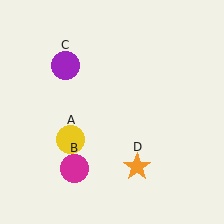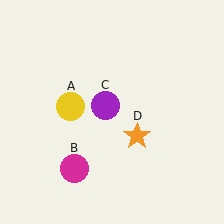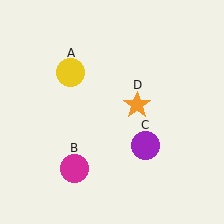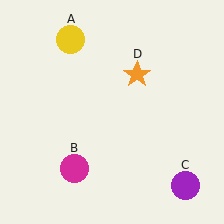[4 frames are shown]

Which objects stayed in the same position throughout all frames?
Magenta circle (object B) remained stationary.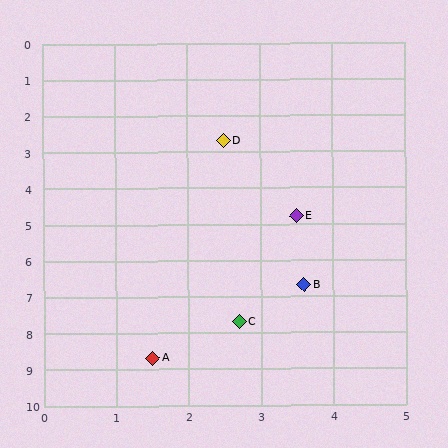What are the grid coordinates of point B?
Point B is at approximately (3.6, 6.7).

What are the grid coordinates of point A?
Point A is at approximately (1.5, 8.7).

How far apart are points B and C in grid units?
Points B and C are about 1.3 grid units apart.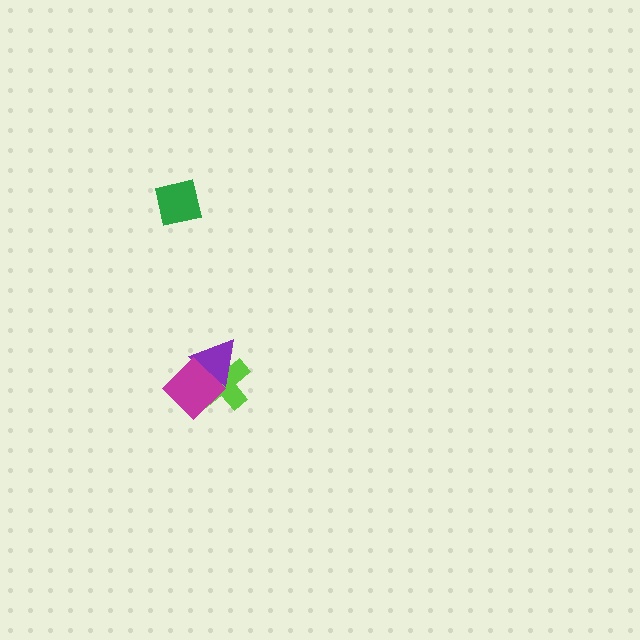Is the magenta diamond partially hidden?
No, no other shape covers it.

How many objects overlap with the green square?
0 objects overlap with the green square.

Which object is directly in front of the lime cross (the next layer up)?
The purple triangle is directly in front of the lime cross.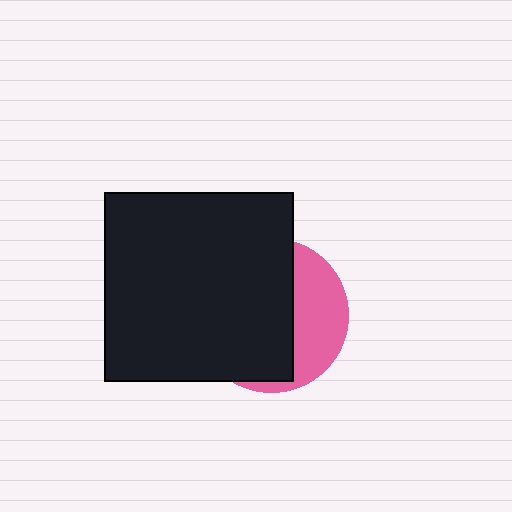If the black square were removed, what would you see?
You would see the complete pink circle.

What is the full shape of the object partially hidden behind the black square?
The partially hidden object is a pink circle.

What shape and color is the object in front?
The object in front is a black square.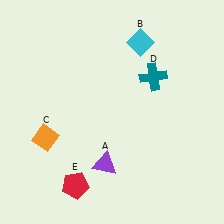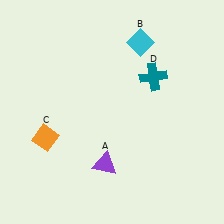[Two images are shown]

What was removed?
The red pentagon (E) was removed in Image 2.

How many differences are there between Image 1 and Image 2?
There is 1 difference between the two images.